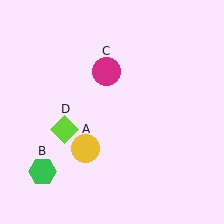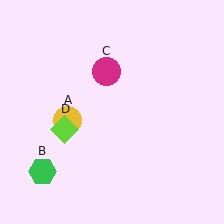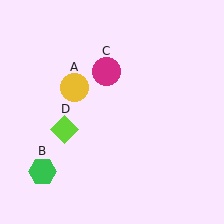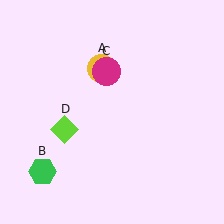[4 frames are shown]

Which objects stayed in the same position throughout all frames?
Green hexagon (object B) and magenta circle (object C) and lime diamond (object D) remained stationary.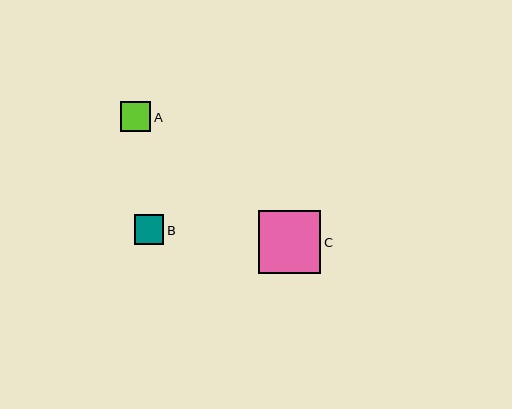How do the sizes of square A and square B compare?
Square A and square B are approximately the same size.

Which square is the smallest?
Square B is the smallest with a size of approximately 29 pixels.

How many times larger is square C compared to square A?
Square C is approximately 2.1 times the size of square A.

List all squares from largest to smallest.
From largest to smallest: C, A, B.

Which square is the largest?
Square C is the largest with a size of approximately 62 pixels.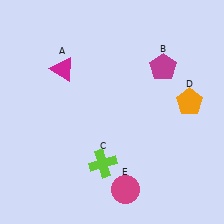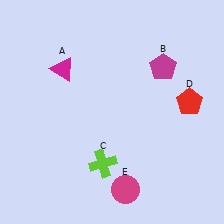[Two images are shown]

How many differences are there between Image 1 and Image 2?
There is 1 difference between the two images.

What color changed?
The pentagon (D) changed from orange in Image 1 to red in Image 2.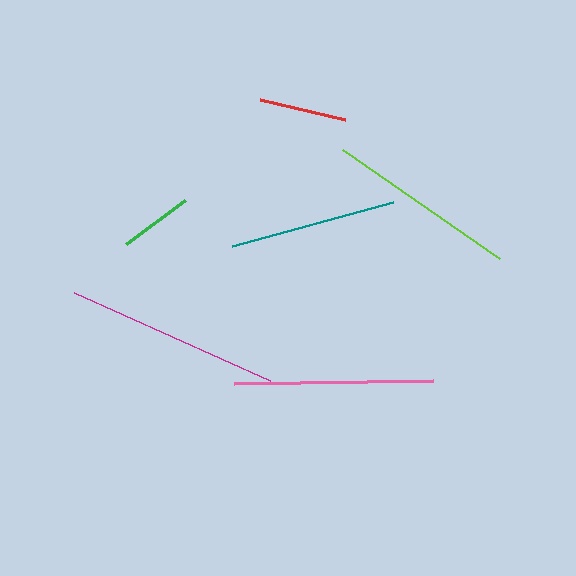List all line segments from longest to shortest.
From longest to shortest: magenta, pink, lime, teal, red, green.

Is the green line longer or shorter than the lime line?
The lime line is longer than the green line.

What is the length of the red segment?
The red segment is approximately 87 pixels long.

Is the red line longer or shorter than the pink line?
The pink line is longer than the red line.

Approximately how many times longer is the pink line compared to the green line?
The pink line is approximately 2.7 times the length of the green line.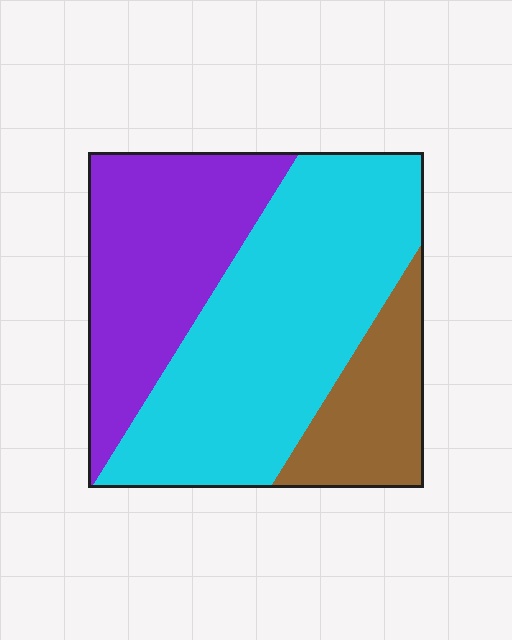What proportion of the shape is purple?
Purple takes up between a sixth and a third of the shape.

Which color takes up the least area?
Brown, at roughly 15%.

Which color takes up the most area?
Cyan, at roughly 50%.